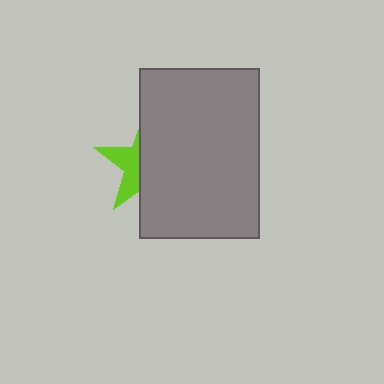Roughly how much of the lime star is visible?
A small part of it is visible (roughly 38%).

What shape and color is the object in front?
The object in front is a gray rectangle.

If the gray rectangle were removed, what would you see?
You would see the complete lime star.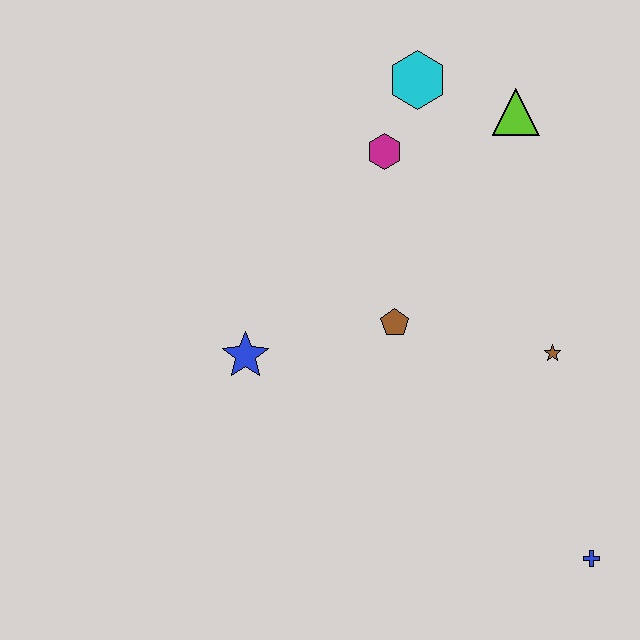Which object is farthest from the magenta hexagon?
The blue cross is farthest from the magenta hexagon.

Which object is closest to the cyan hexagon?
The magenta hexagon is closest to the cyan hexagon.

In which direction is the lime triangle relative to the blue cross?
The lime triangle is above the blue cross.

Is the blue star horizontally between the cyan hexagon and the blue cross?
No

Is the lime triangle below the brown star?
No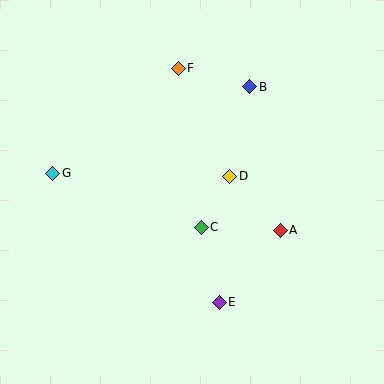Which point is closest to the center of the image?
Point C at (201, 228) is closest to the center.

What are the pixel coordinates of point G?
Point G is at (53, 173).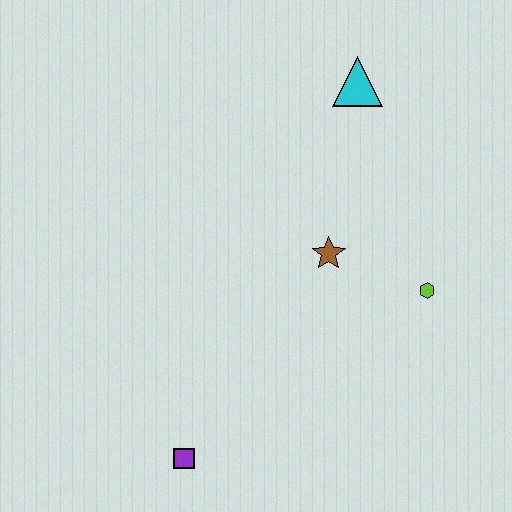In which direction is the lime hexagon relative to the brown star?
The lime hexagon is to the right of the brown star.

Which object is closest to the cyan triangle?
The brown star is closest to the cyan triangle.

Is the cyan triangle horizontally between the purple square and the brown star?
No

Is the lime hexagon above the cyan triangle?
No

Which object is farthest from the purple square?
The cyan triangle is farthest from the purple square.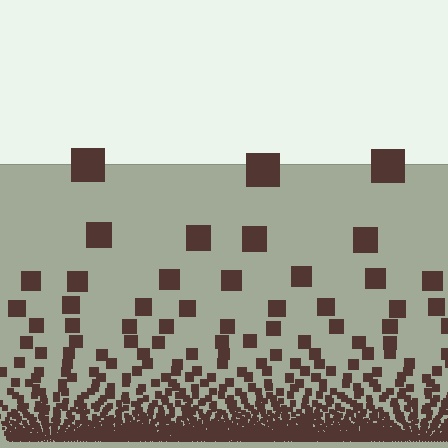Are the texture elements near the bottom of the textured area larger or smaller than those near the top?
Smaller. The gradient is inverted — elements near the bottom are smaller and denser.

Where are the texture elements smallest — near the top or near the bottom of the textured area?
Near the bottom.